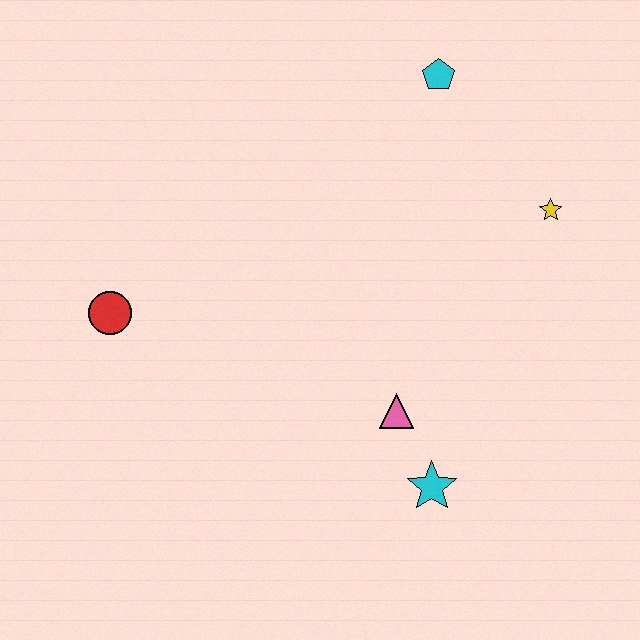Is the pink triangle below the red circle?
Yes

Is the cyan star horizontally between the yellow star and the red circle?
Yes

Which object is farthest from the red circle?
The yellow star is farthest from the red circle.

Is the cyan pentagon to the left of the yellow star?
Yes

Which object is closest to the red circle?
The pink triangle is closest to the red circle.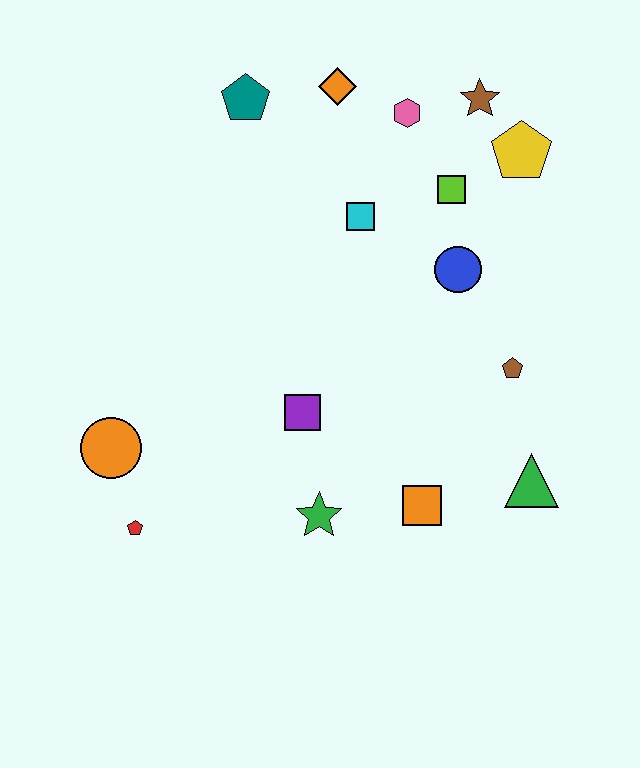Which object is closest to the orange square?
The green star is closest to the orange square.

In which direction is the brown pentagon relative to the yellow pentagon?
The brown pentagon is below the yellow pentagon.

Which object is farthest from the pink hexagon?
The red pentagon is farthest from the pink hexagon.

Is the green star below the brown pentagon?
Yes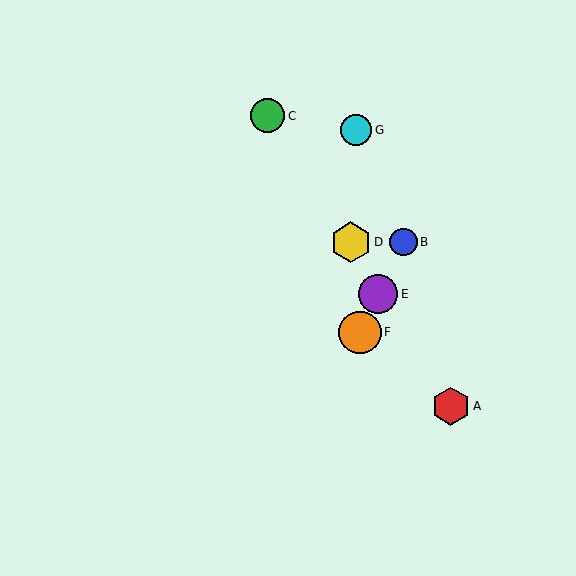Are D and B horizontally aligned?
Yes, both are at y≈242.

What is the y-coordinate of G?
Object G is at y≈130.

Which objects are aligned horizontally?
Objects B, D are aligned horizontally.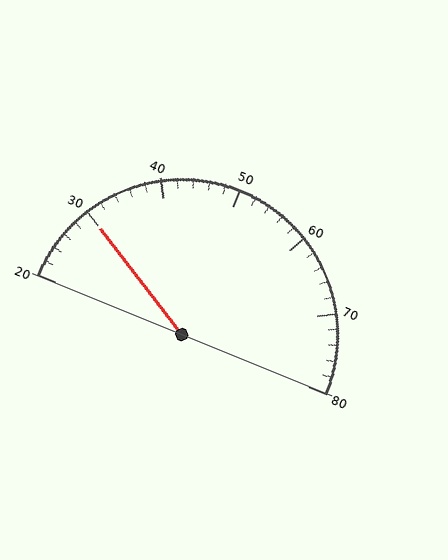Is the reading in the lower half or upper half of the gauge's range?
The reading is in the lower half of the range (20 to 80).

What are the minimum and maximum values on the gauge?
The gauge ranges from 20 to 80.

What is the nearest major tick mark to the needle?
The nearest major tick mark is 30.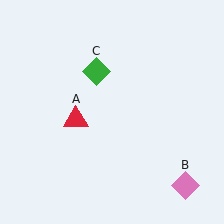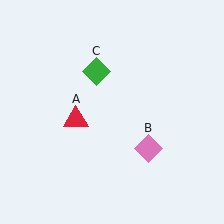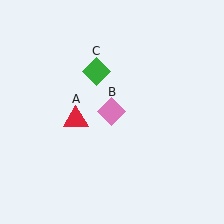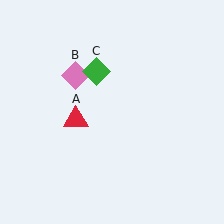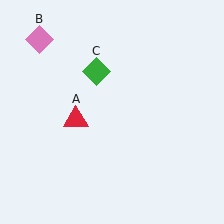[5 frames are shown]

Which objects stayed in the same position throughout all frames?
Red triangle (object A) and green diamond (object C) remained stationary.